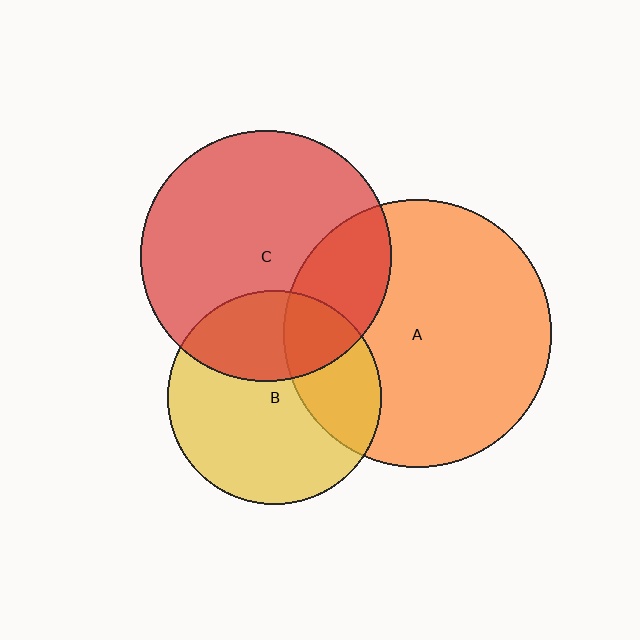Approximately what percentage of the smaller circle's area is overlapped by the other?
Approximately 30%.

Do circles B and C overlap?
Yes.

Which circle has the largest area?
Circle A (orange).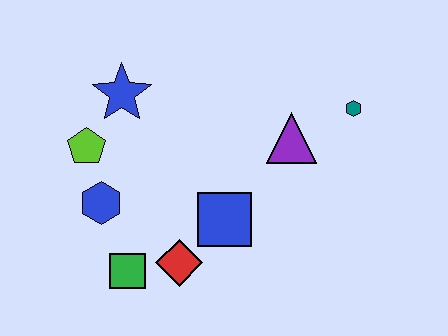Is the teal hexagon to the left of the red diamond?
No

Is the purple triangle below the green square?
No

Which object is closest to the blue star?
The lime pentagon is closest to the blue star.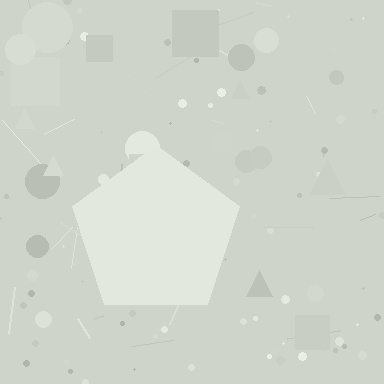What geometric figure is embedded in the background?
A pentagon is embedded in the background.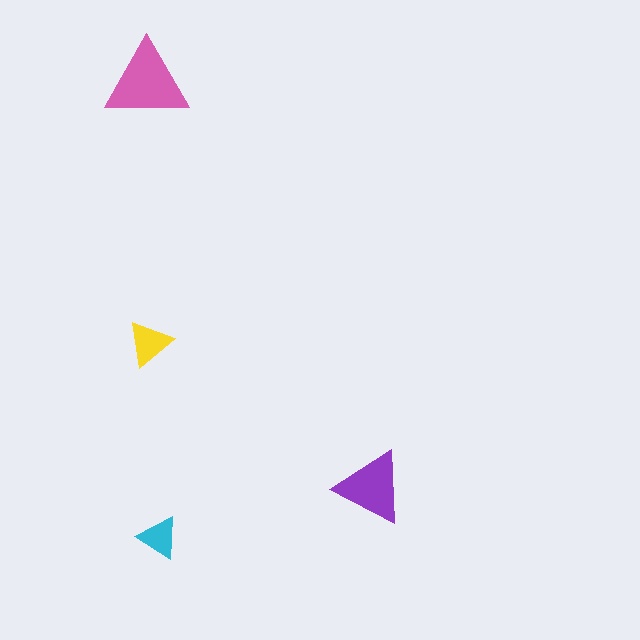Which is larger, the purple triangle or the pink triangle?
The pink one.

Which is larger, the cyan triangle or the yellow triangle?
The yellow one.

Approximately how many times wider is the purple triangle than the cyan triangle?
About 1.5 times wider.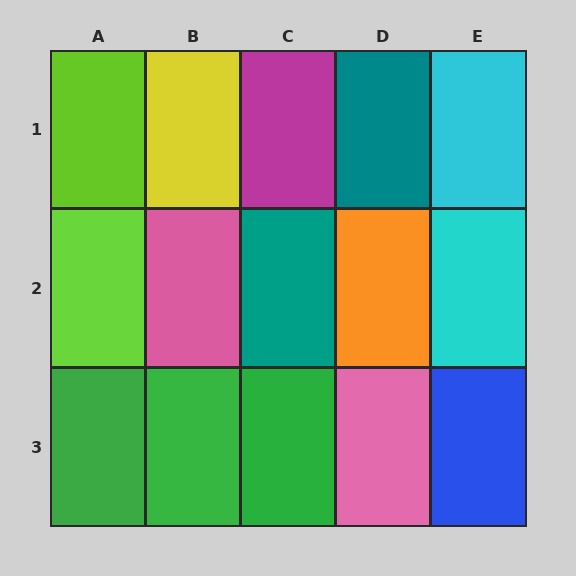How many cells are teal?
2 cells are teal.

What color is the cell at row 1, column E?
Cyan.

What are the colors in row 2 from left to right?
Lime, pink, teal, orange, cyan.